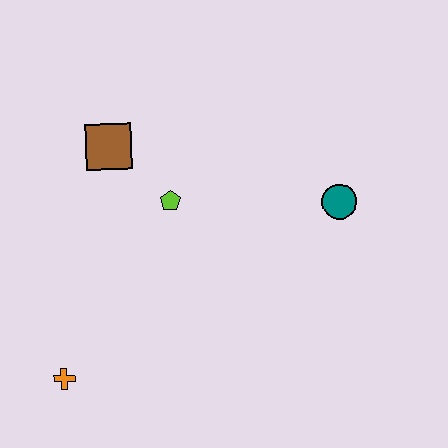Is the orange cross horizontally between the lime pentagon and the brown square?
No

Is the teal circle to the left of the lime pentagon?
No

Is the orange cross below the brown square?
Yes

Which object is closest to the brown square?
The lime pentagon is closest to the brown square.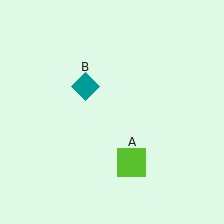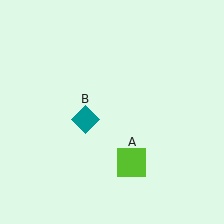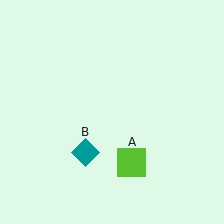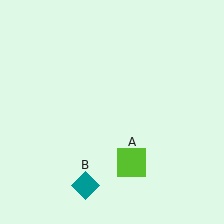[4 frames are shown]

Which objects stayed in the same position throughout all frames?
Lime square (object A) remained stationary.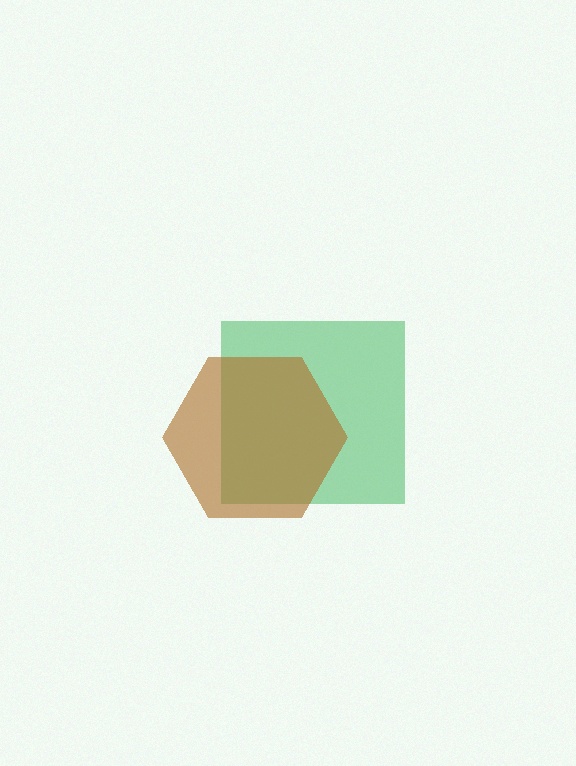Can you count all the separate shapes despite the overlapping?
Yes, there are 2 separate shapes.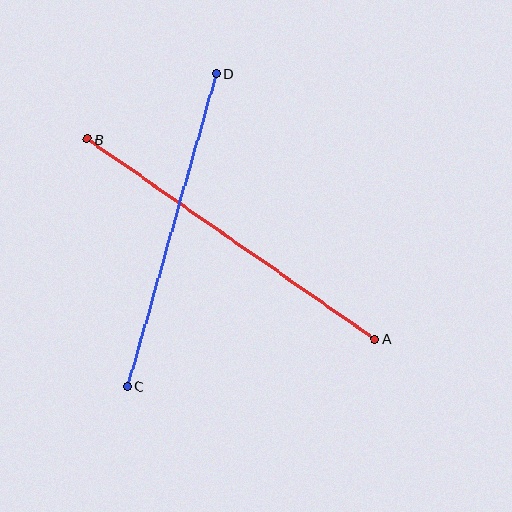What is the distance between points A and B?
The distance is approximately 350 pixels.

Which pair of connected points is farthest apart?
Points A and B are farthest apart.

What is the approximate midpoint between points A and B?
The midpoint is at approximately (231, 239) pixels.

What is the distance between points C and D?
The distance is approximately 325 pixels.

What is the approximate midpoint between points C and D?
The midpoint is at approximately (172, 230) pixels.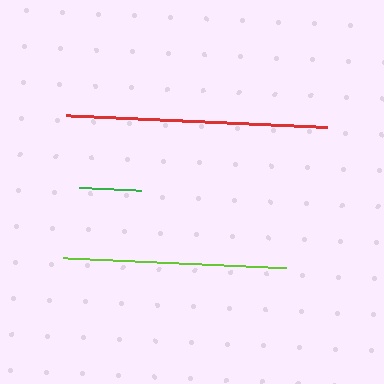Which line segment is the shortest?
The green line is the shortest at approximately 62 pixels.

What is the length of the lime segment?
The lime segment is approximately 223 pixels long.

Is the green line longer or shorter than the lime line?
The lime line is longer than the green line.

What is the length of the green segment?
The green segment is approximately 62 pixels long.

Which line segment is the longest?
The red line is the longest at approximately 260 pixels.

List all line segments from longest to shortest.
From longest to shortest: red, lime, green.